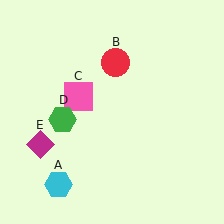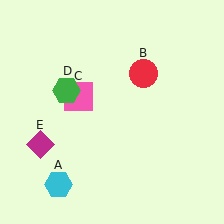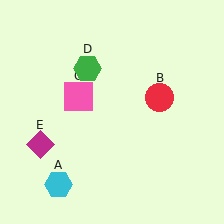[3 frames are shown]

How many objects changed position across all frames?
2 objects changed position: red circle (object B), green hexagon (object D).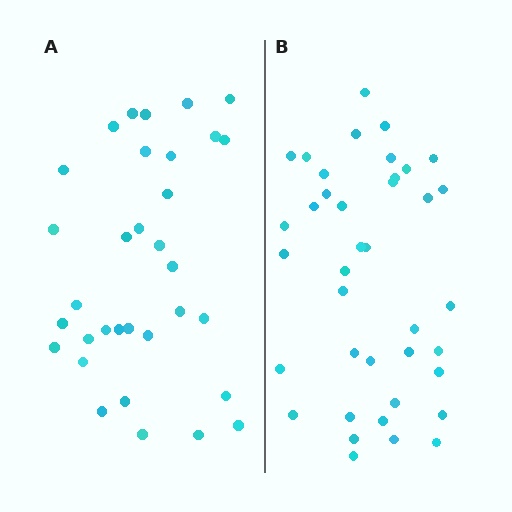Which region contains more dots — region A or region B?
Region B (the right region) has more dots.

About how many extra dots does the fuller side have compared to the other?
Region B has about 6 more dots than region A.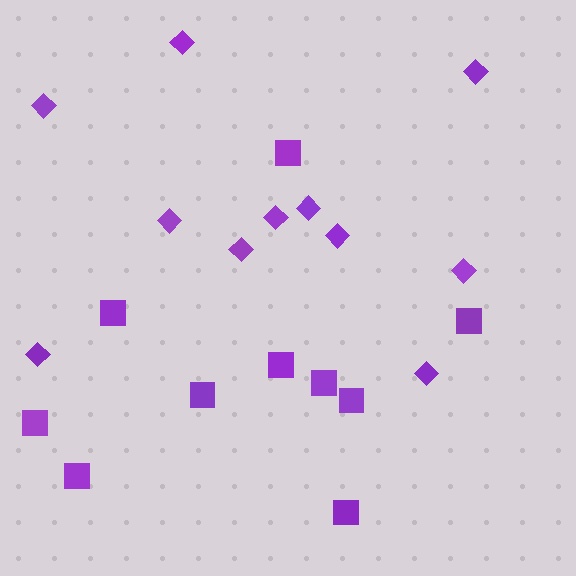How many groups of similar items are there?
There are 2 groups: one group of diamonds (11) and one group of squares (10).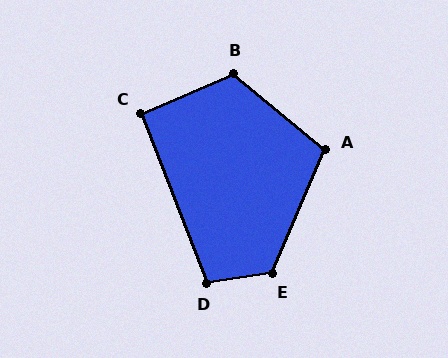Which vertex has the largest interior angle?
E, at approximately 122 degrees.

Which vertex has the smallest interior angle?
C, at approximately 92 degrees.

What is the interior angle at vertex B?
Approximately 117 degrees (obtuse).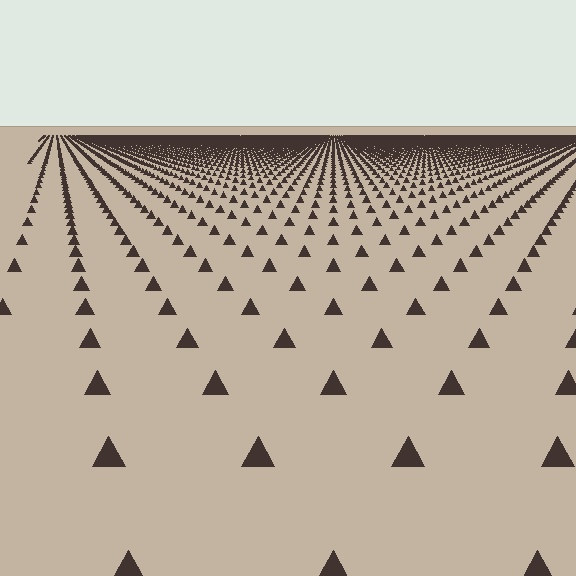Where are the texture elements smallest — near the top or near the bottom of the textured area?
Near the top.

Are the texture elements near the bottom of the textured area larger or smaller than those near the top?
Larger. Near the bottom, elements are closer to the viewer and appear at a bigger on-screen size.